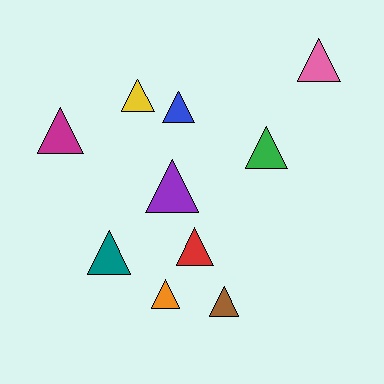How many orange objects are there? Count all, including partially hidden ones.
There is 1 orange object.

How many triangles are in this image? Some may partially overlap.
There are 10 triangles.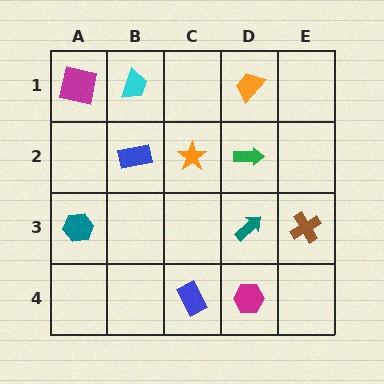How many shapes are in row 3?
3 shapes.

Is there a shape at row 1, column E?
No, that cell is empty.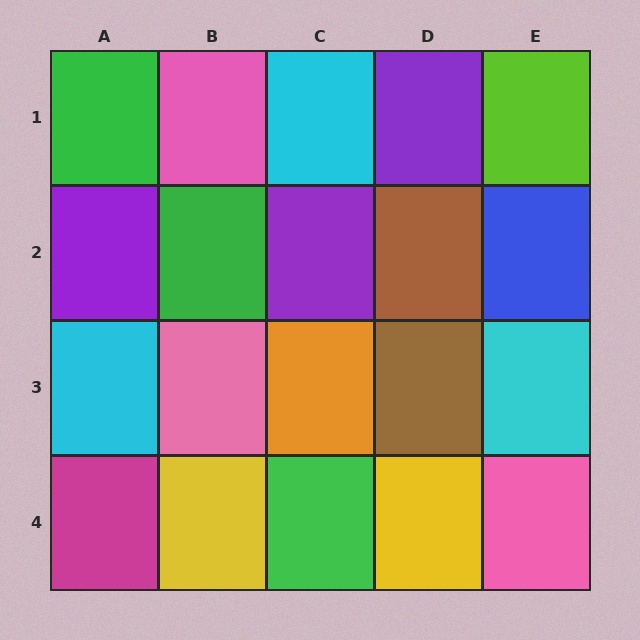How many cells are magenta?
1 cell is magenta.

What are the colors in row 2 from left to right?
Purple, green, purple, brown, blue.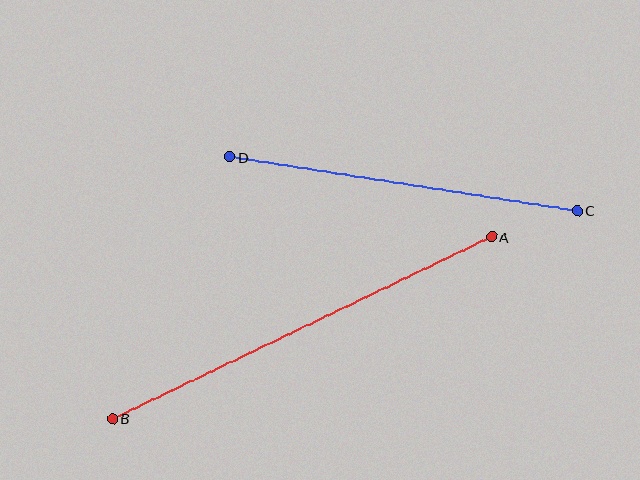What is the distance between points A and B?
The distance is approximately 420 pixels.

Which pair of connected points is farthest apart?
Points A and B are farthest apart.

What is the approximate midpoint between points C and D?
The midpoint is at approximately (403, 184) pixels.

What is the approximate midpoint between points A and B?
The midpoint is at approximately (302, 328) pixels.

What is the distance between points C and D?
The distance is approximately 351 pixels.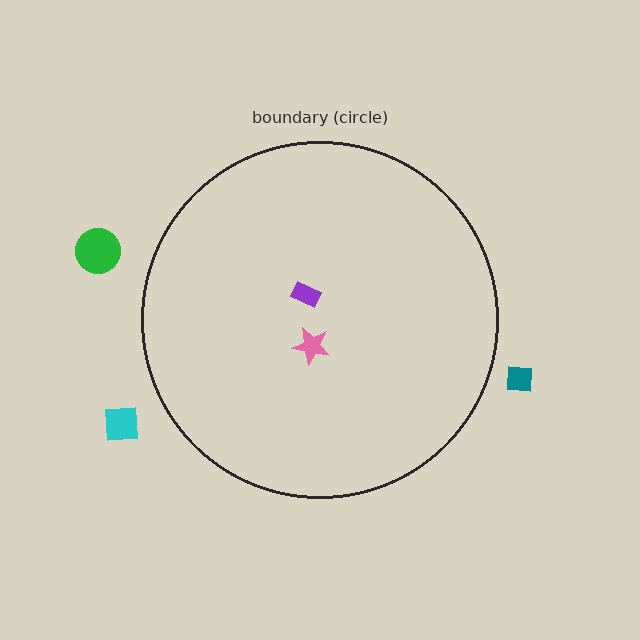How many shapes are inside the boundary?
2 inside, 3 outside.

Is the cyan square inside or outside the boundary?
Outside.